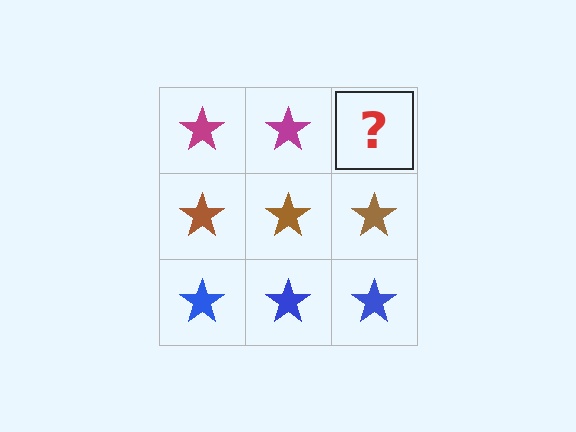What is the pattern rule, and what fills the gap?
The rule is that each row has a consistent color. The gap should be filled with a magenta star.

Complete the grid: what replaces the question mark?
The question mark should be replaced with a magenta star.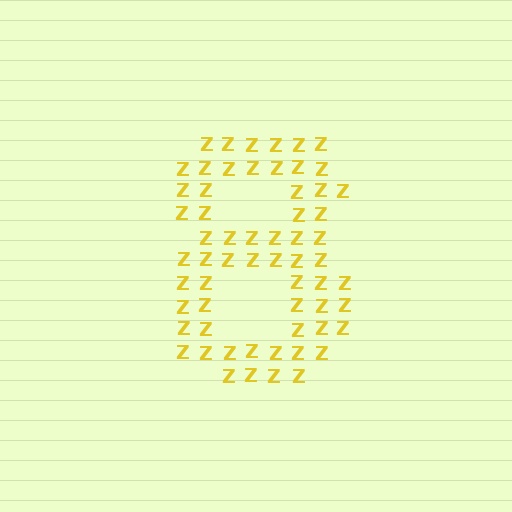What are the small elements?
The small elements are letter Z's.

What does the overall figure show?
The overall figure shows the digit 8.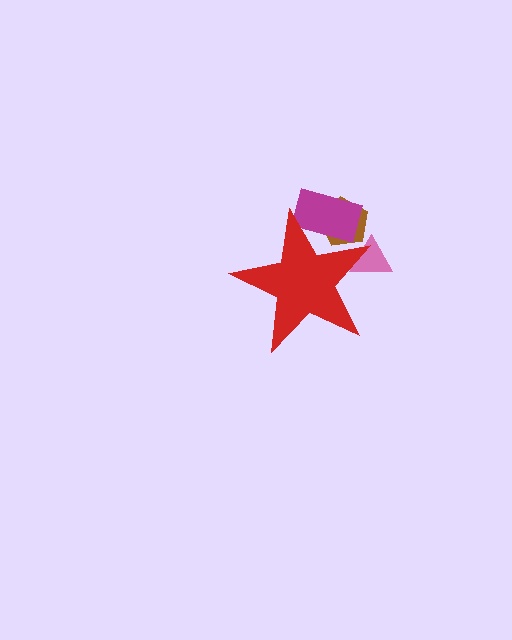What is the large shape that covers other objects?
A red star.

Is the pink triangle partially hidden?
Yes, the pink triangle is partially hidden behind the red star.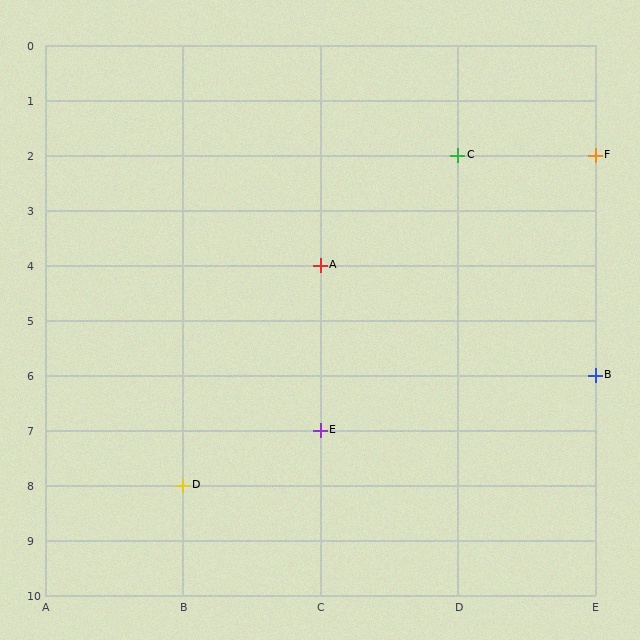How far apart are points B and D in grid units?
Points B and D are 3 columns and 2 rows apart (about 3.6 grid units diagonally).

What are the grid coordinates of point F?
Point F is at grid coordinates (E, 2).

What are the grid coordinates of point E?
Point E is at grid coordinates (C, 7).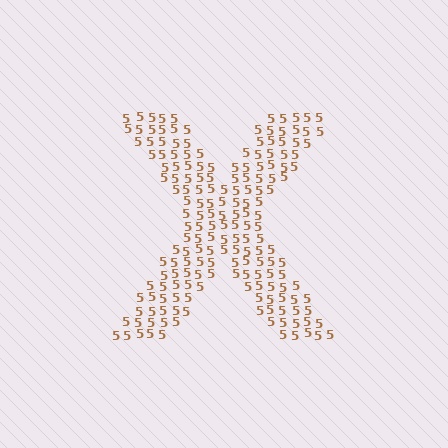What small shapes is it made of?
It is made of small digit 5's.